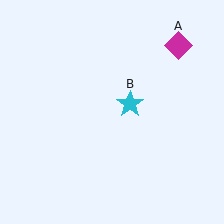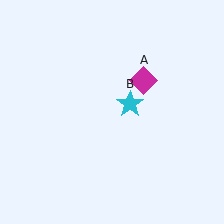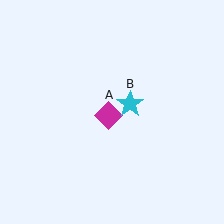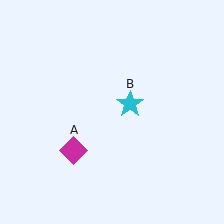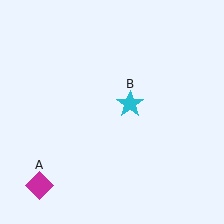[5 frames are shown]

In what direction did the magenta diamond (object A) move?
The magenta diamond (object A) moved down and to the left.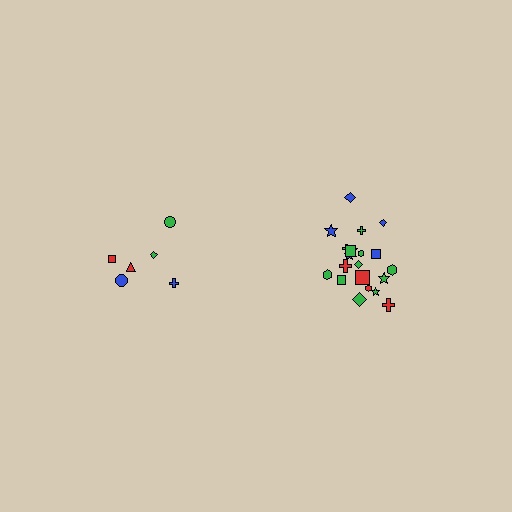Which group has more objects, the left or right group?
The right group.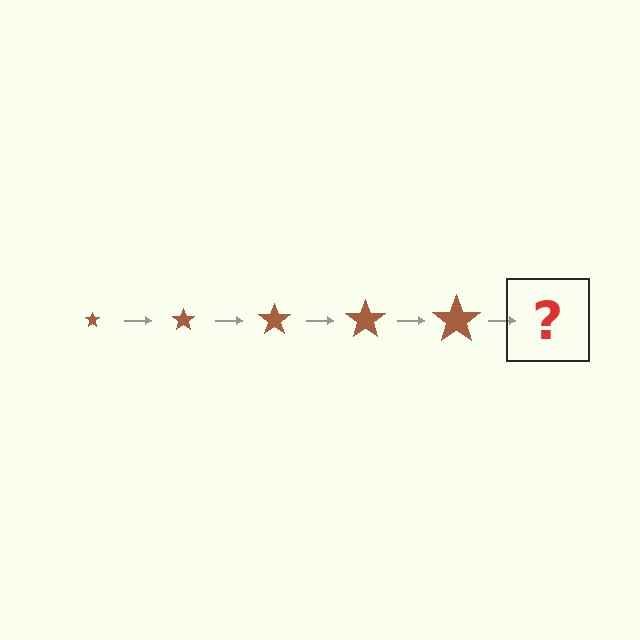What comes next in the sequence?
The next element should be a brown star, larger than the previous one.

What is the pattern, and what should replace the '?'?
The pattern is that the star gets progressively larger each step. The '?' should be a brown star, larger than the previous one.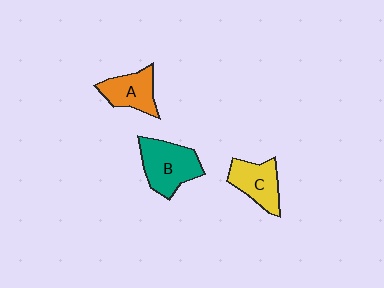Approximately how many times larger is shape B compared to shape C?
Approximately 1.3 times.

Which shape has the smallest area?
Shape A (orange).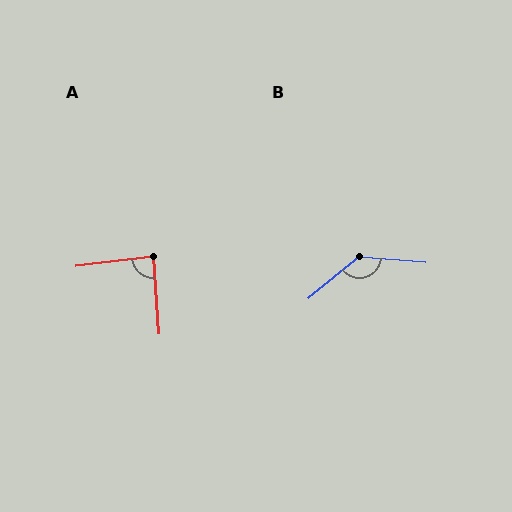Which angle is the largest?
B, at approximately 136 degrees.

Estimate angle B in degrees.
Approximately 136 degrees.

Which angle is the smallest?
A, at approximately 87 degrees.